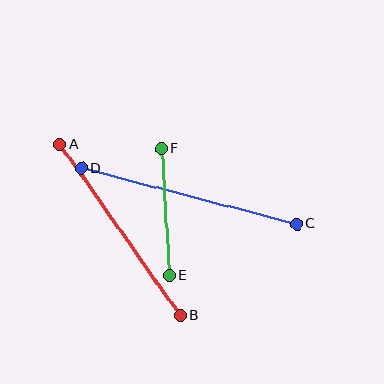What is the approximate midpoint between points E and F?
The midpoint is at approximately (166, 212) pixels.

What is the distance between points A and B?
The distance is approximately 209 pixels.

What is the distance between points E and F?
The distance is approximately 127 pixels.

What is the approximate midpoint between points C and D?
The midpoint is at approximately (189, 196) pixels.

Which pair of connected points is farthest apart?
Points C and D are farthest apart.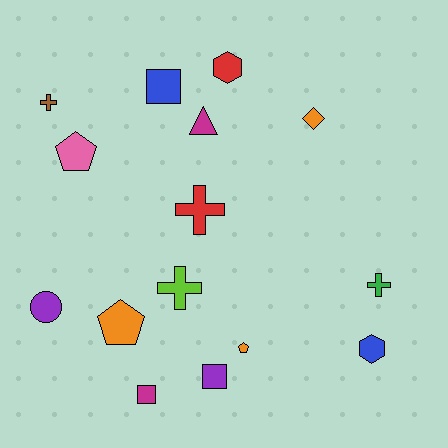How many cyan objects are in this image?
There are no cyan objects.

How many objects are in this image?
There are 15 objects.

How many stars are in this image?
There are no stars.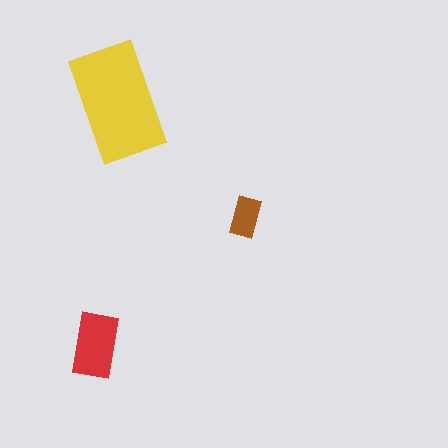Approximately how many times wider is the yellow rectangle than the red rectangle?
About 2 times wider.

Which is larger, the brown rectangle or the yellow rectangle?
The yellow one.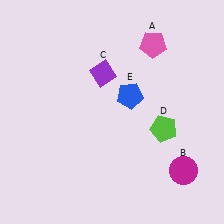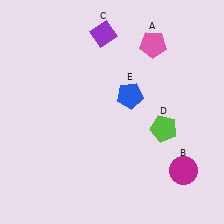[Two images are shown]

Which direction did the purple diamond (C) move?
The purple diamond (C) moved up.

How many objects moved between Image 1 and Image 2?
1 object moved between the two images.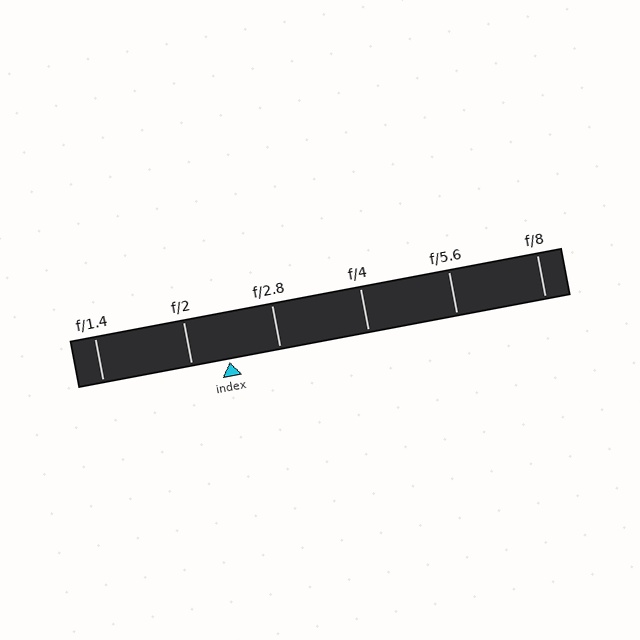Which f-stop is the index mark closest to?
The index mark is closest to f/2.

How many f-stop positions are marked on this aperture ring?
There are 6 f-stop positions marked.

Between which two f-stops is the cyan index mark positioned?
The index mark is between f/2 and f/2.8.